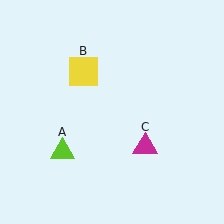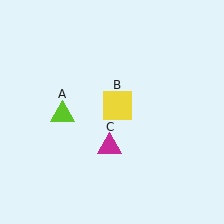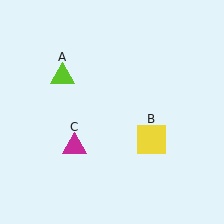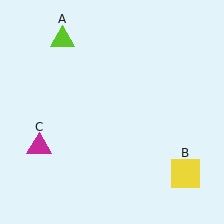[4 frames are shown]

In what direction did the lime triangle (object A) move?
The lime triangle (object A) moved up.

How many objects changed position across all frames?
3 objects changed position: lime triangle (object A), yellow square (object B), magenta triangle (object C).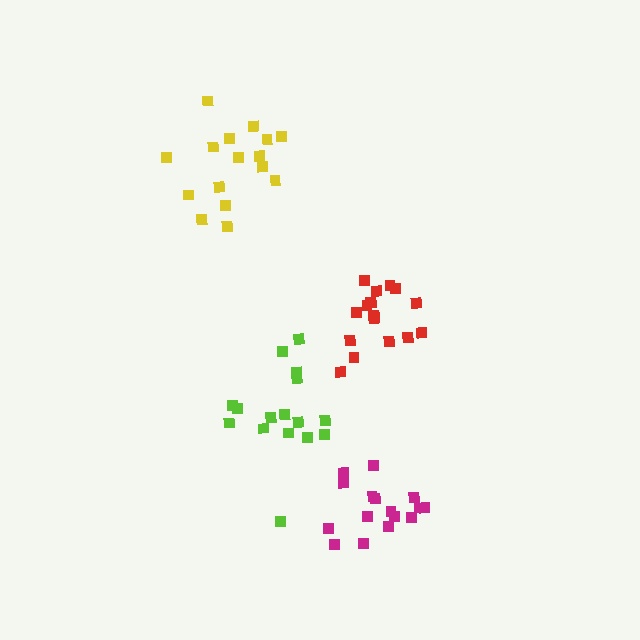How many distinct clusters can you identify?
There are 4 distinct clusters.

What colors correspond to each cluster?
The clusters are colored: red, lime, magenta, yellow.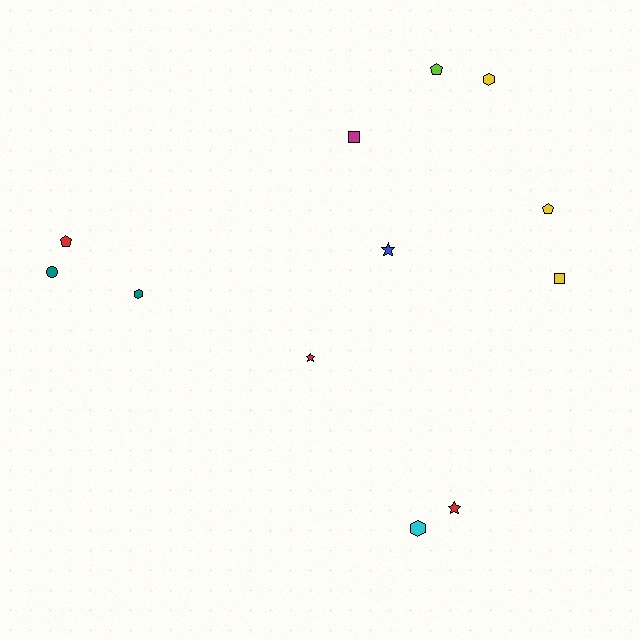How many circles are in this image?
There is 1 circle.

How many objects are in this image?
There are 12 objects.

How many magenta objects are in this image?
There is 1 magenta object.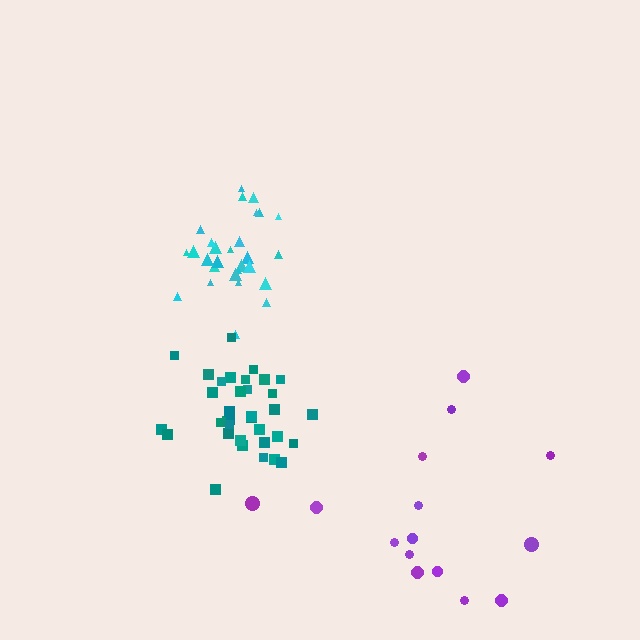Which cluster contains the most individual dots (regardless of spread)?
Teal (35).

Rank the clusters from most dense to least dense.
teal, cyan, purple.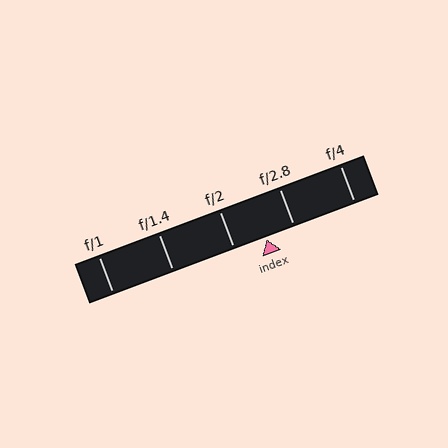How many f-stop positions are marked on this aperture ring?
There are 5 f-stop positions marked.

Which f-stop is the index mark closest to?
The index mark is closest to f/2.8.